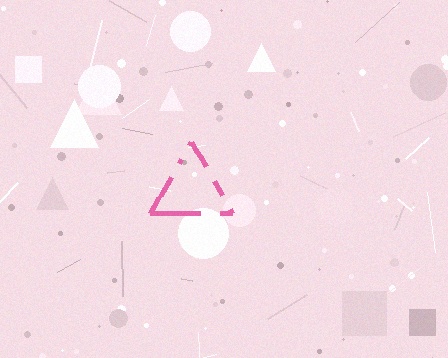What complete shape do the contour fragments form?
The contour fragments form a triangle.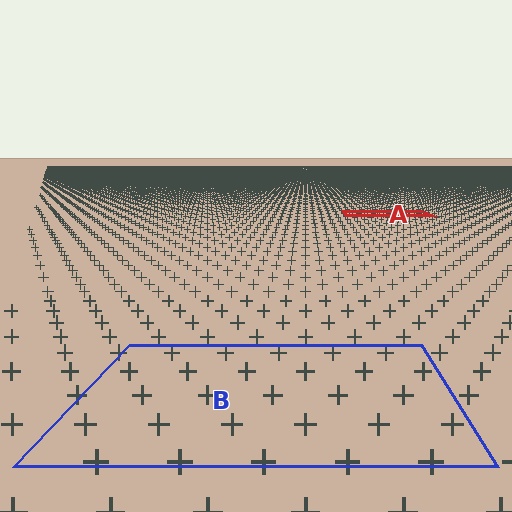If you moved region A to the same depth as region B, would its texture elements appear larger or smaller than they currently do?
They would appear larger. At a closer depth, the same texture elements are projected at a bigger on-screen size.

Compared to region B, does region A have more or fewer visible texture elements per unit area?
Region A has more texture elements per unit area — they are packed more densely because it is farther away.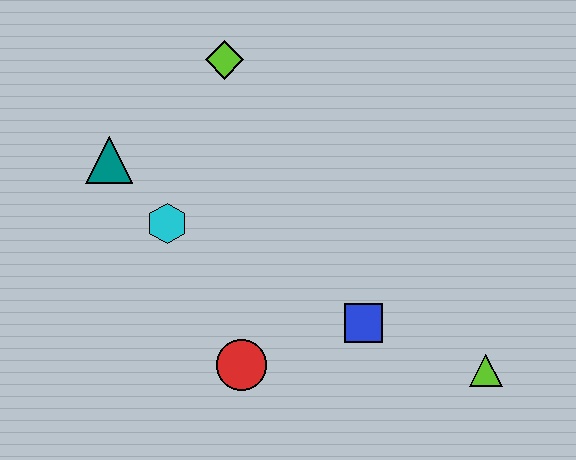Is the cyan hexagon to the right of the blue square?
No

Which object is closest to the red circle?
The blue square is closest to the red circle.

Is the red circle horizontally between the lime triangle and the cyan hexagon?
Yes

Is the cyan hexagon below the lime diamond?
Yes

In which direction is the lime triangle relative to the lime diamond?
The lime triangle is below the lime diamond.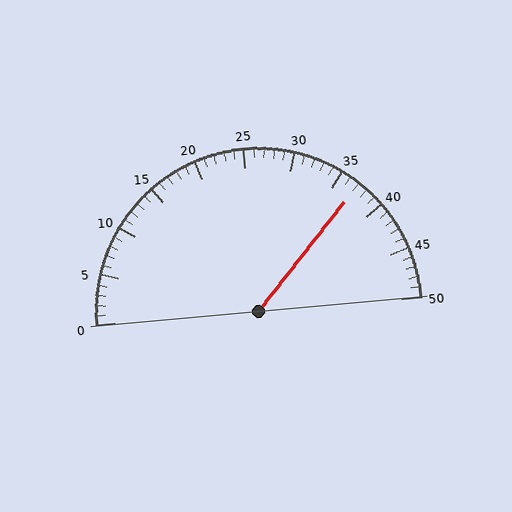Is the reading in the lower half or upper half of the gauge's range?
The reading is in the upper half of the range (0 to 50).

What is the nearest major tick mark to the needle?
The nearest major tick mark is 35.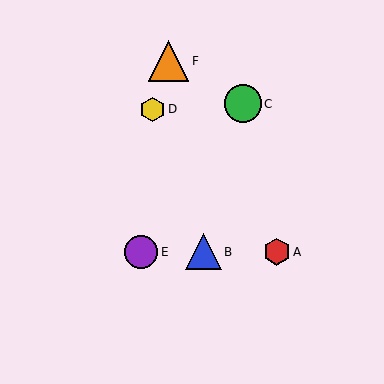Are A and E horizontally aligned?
Yes, both are at y≈252.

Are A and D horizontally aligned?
No, A is at y≈252 and D is at y≈109.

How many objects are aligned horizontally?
3 objects (A, B, E) are aligned horizontally.